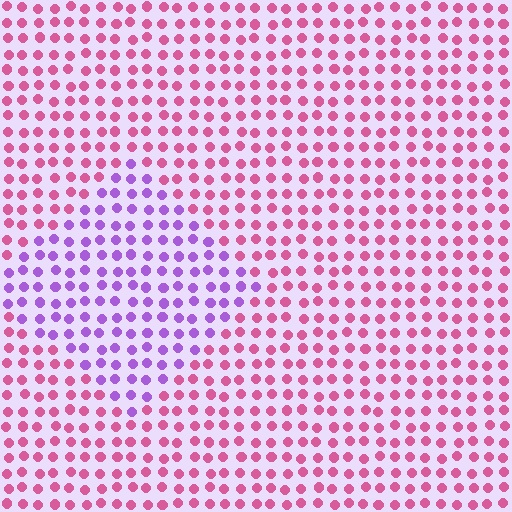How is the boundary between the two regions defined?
The boundary is defined purely by a slight shift in hue (about 53 degrees). Spacing, size, and orientation are identical on both sides.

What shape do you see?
I see a diamond.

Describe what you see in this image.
The image is filled with small pink elements in a uniform arrangement. A diamond-shaped region is visible where the elements are tinted to a slightly different hue, forming a subtle color boundary.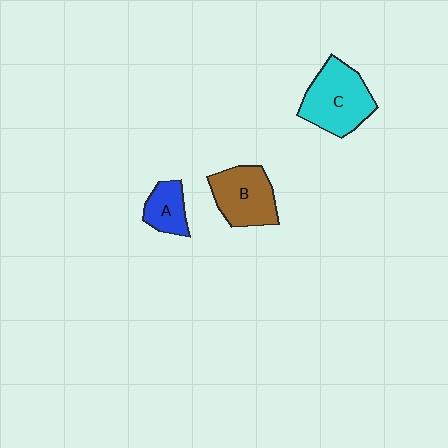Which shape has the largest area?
Shape C (cyan).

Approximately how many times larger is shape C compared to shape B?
Approximately 1.2 times.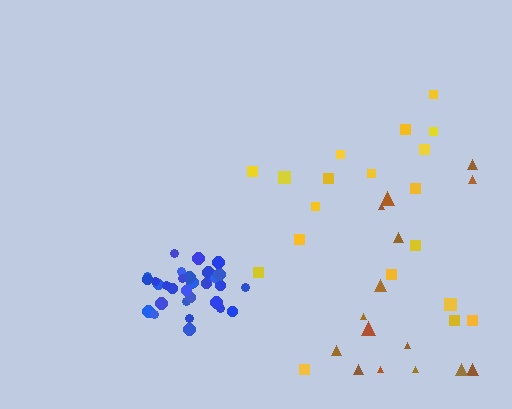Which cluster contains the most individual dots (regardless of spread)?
Blue (31).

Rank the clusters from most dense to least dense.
blue, yellow, brown.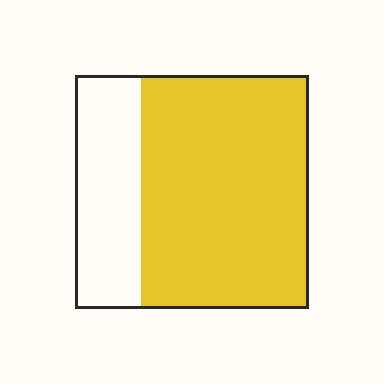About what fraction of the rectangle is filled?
About three quarters (3/4).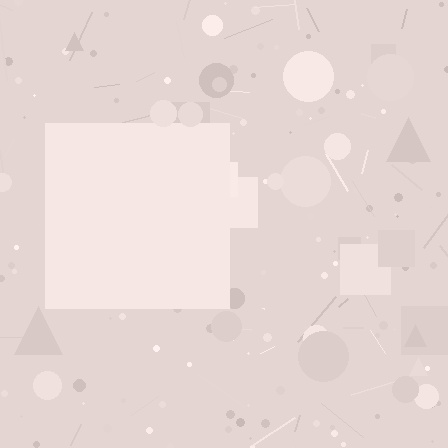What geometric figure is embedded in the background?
A square is embedded in the background.